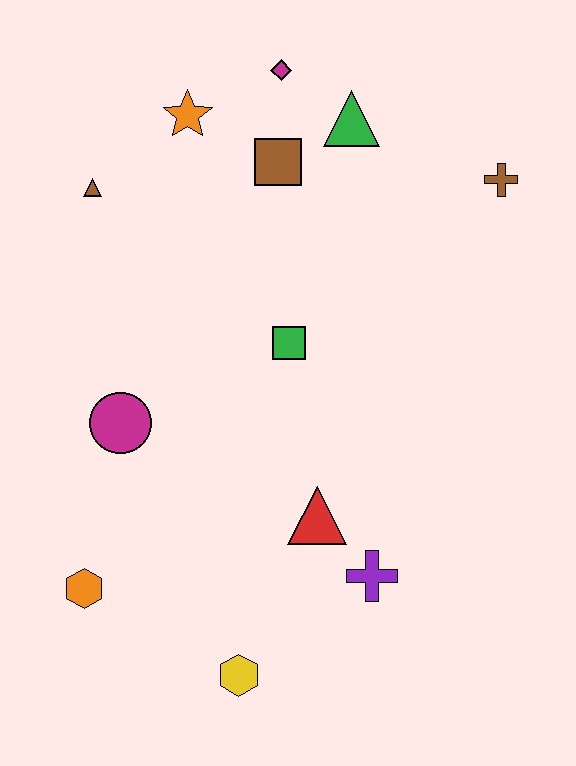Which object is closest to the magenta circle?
The orange hexagon is closest to the magenta circle.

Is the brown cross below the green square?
No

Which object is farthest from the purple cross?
The magenta diamond is farthest from the purple cross.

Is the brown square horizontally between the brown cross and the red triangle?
No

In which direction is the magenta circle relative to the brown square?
The magenta circle is below the brown square.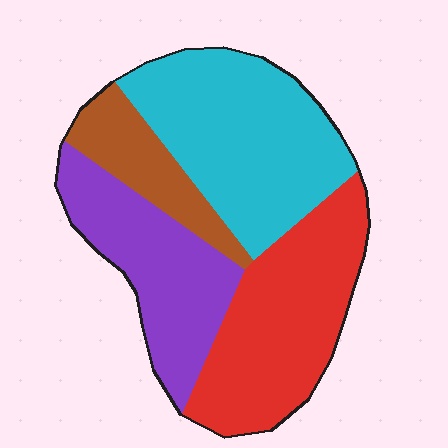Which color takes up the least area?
Brown, at roughly 10%.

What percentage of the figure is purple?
Purple covers about 25% of the figure.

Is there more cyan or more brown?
Cyan.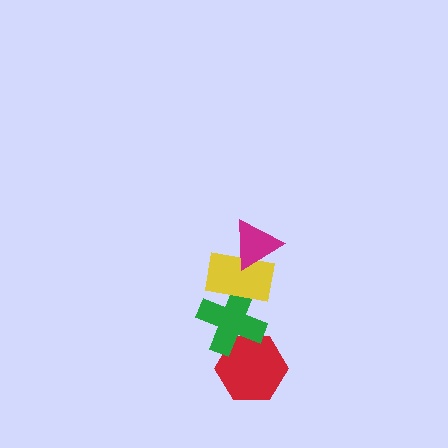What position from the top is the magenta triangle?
The magenta triangle is 1st from the top.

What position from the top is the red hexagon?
The red hexagon is 4th from the top.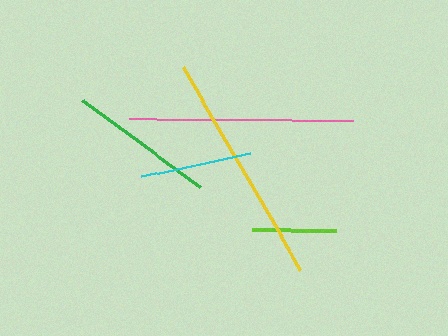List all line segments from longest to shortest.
From longest to shortest: yellow, pink, green, cyan, lime.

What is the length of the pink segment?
The pink segment is approximately 224 pixels long.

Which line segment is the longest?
The yellow line is the longest at approximately 234 pixels.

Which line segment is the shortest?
The lime line is the shortest at approximately 84 pixels.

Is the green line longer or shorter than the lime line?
The green line is longer than the lime line.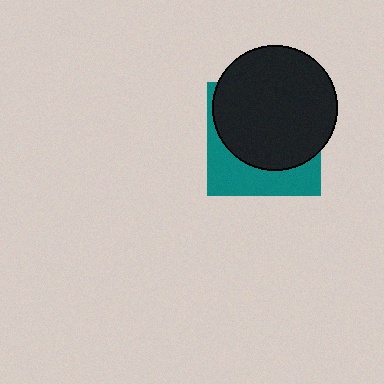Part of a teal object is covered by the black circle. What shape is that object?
It is a square.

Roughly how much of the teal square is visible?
A small part of it is visible (roughly 34%).